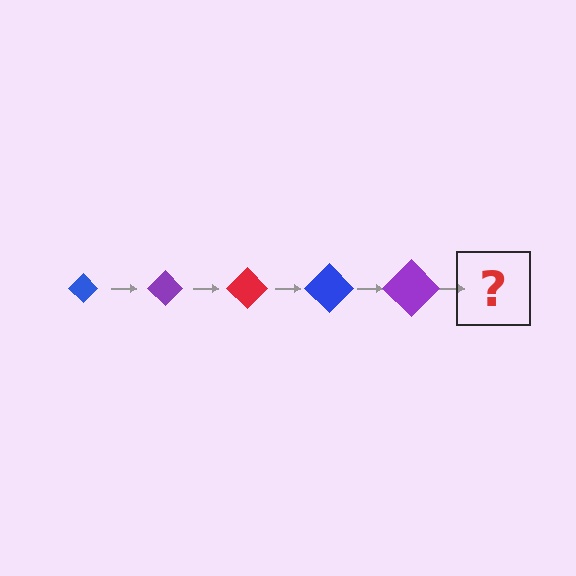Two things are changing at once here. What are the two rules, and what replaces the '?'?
The two rules are that the diamond grows larger each step and the color cycles through blue, purple, and red. The '?' should be a red diamond, larger than the previous one.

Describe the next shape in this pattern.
It should be a red diamond, larger than the previous one.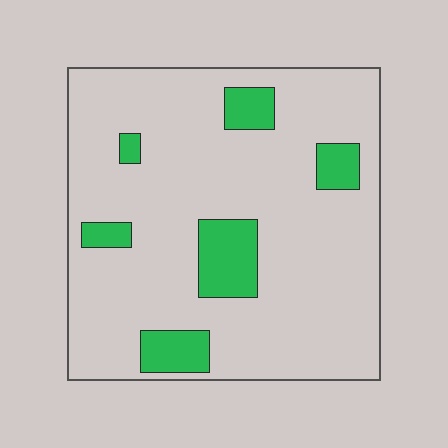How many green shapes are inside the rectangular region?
6.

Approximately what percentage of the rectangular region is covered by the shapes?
Approximately 15%.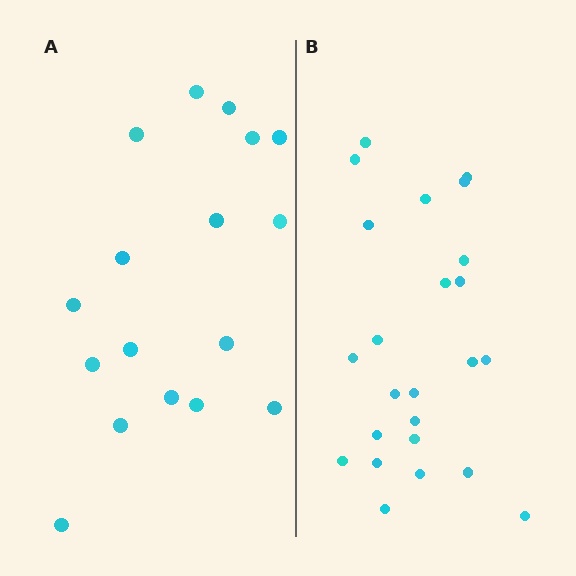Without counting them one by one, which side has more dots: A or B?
Region B (the right region) has more dots.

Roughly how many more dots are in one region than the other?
Region B has roughly 8 or so more dots than region A.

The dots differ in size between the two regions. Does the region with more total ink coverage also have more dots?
No. Region A has more total ink coverage because its dots are larger, but region B actually contains more individual dots. Total area can be misleading — the number of items is what matters here.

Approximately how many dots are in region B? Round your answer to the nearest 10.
About 20 dots. (The exact count is 24, which rounds to 20.)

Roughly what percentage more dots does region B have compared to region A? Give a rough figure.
About 40% more.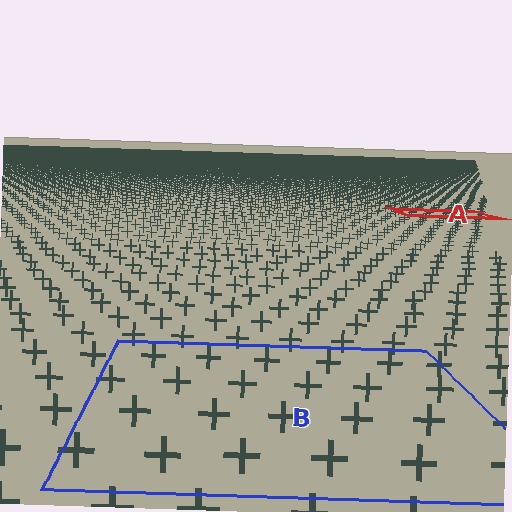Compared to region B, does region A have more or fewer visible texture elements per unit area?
Region A has more texture elements per unit area — they are packed more densely because it is farther away.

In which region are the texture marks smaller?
The texture marks are smaller in region A, because it is farther away.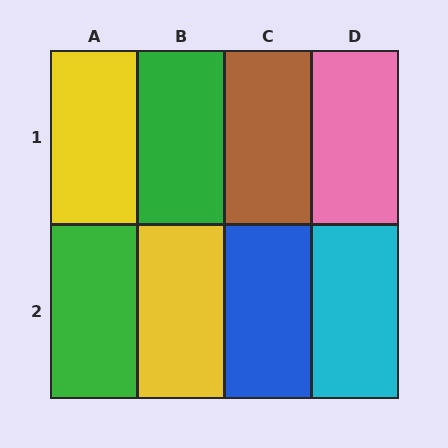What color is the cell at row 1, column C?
Brown.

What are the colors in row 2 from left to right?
Green, yellow, blue, cyan.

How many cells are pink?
1 cell is pink.